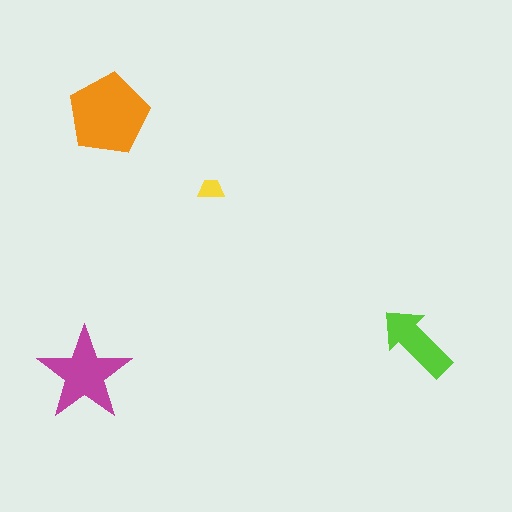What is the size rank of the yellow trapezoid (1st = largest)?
4th.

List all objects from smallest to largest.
The yellow trapezoid, the lime arrow, the magenta star, the orange pentagon.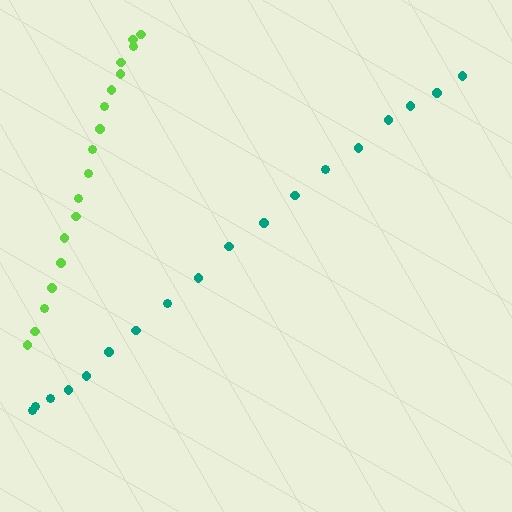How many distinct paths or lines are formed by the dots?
There are 2 distinct paths.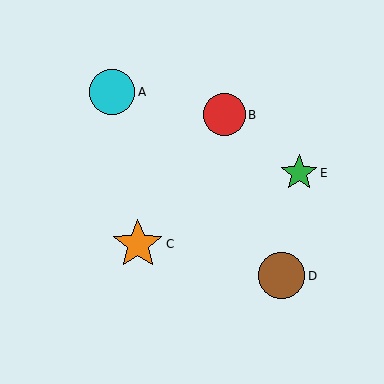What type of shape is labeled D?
Shape D is a brown circle.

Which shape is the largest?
The orange star (labeled C) is the largest.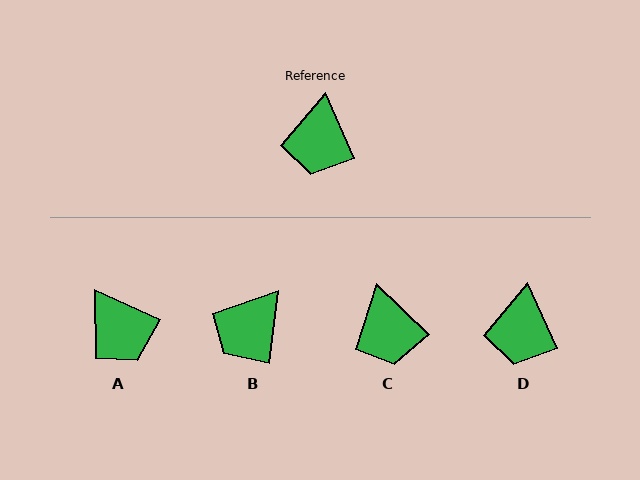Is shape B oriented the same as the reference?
No, it is off by about 31 degrees.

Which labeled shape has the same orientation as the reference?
D.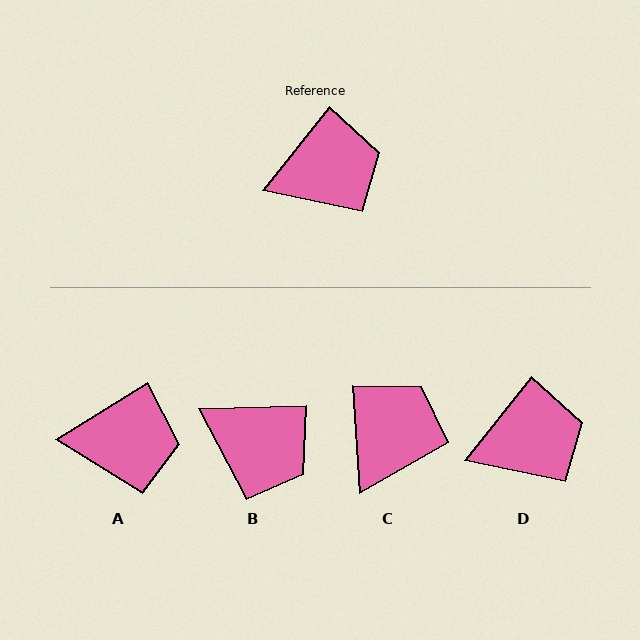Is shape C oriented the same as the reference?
No, it is off by about 42 degrees.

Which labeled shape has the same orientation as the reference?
D.